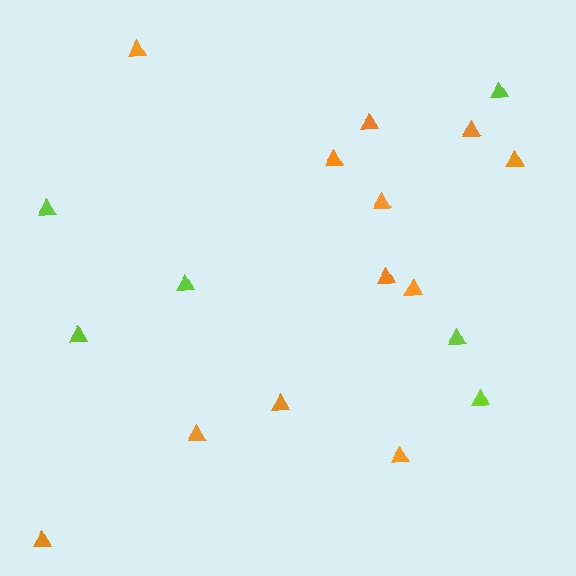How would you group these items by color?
There are 2 groups: one group of lime triangles (6) and one group of orange triangles (12).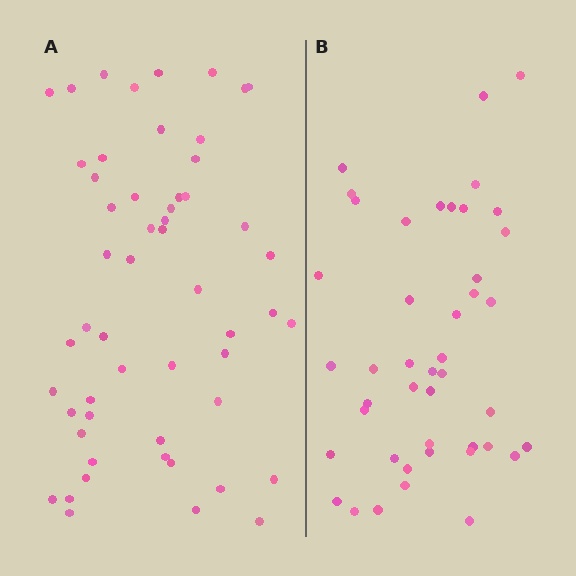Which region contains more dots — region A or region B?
Region A (the left region) has more dots.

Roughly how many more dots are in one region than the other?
Region A has roughly 10 or so more dots than region B.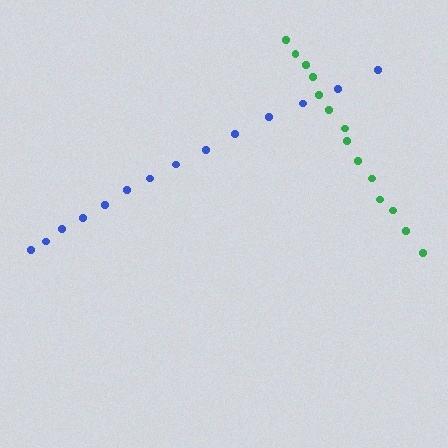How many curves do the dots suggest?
There are 2 distinct paths.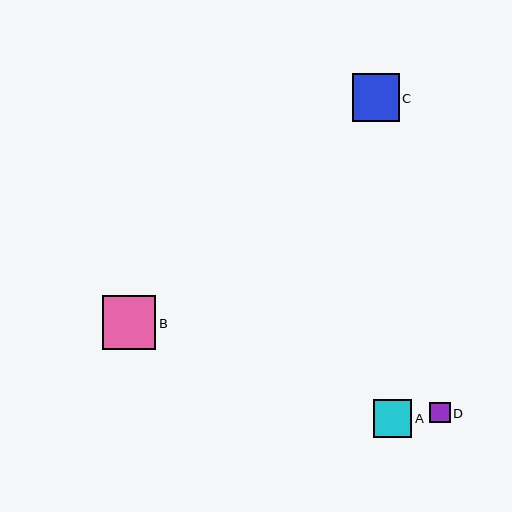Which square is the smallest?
Square D is the smallest with a size of approximately 20 pixels.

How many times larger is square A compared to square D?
Square A is approximately 1.9 times the size of square D.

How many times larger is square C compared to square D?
Square C is approximately 2.3 times the size of square D.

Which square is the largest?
Square B is the largest with a size of approximately 53 pixels.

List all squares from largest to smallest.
From largest to smallest: B, C, A, D.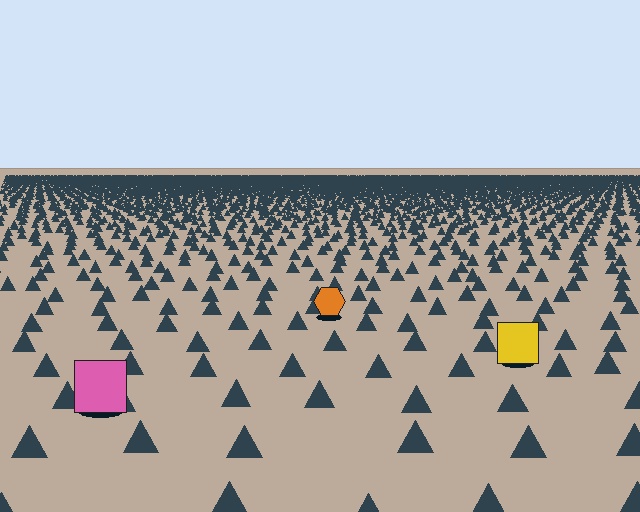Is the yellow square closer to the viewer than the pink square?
No. The pink square is closer — you can tell from the texture gradient: the ground texture is coarser near it.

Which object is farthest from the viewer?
The orange hexagon is farthest from the viewer. It appears smaller and the ground texture around it is denser.